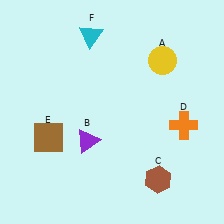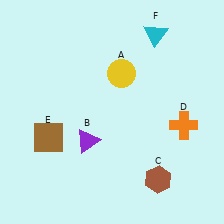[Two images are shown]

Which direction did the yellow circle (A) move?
The yellow circle (A) moved left.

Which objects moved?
The objects that moved are: the yellow circle (A), the cyan triangle (F).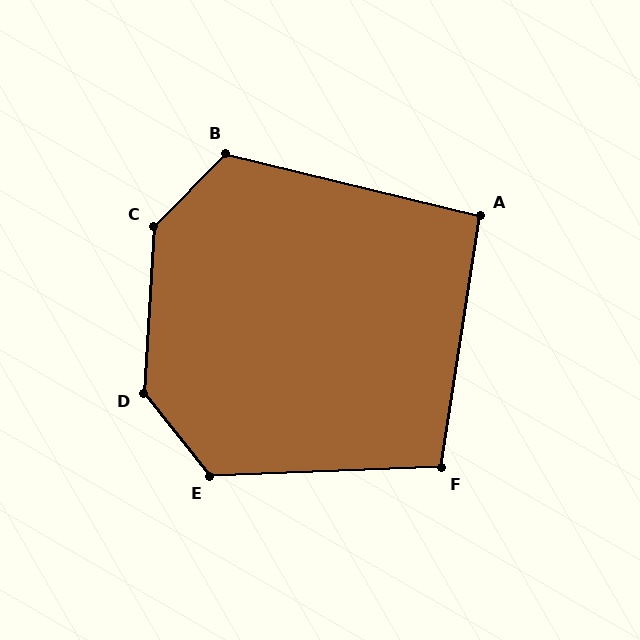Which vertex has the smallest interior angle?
A, at approximately 95 degrees.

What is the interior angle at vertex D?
Approximately 138 degrees (obtuse).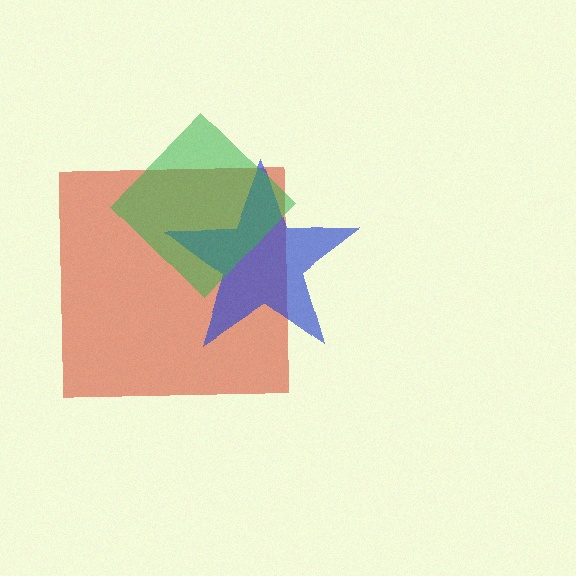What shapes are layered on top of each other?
The layered shapes are: a red square, a blue star, a green diamond.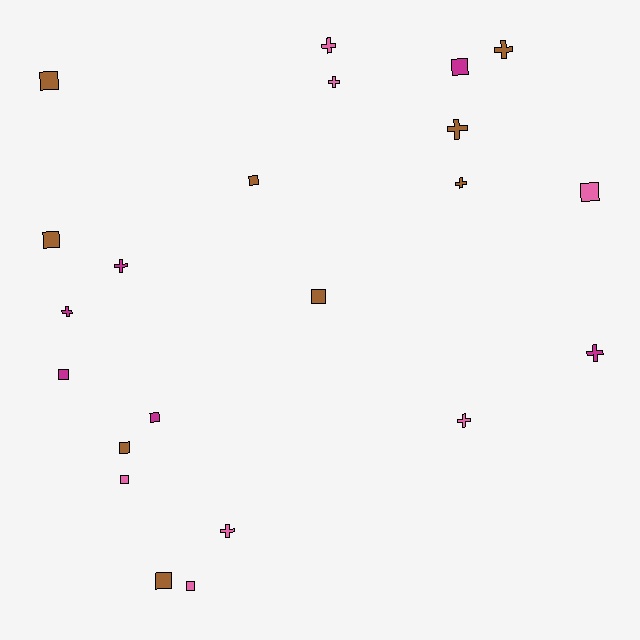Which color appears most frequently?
Brown, with 9 objects.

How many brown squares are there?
There are 6 brown squares.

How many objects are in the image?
There are 22 objects.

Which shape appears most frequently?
Square, with 12 objects.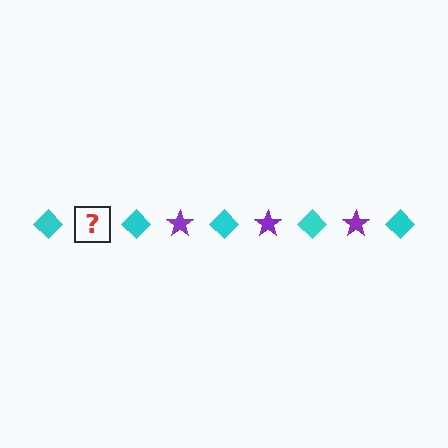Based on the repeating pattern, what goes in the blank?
The blank should be a purple star.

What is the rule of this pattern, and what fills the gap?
The rule is that the pattern alternates between cyan diamond and purple star. The gap should be filled with a purple star.